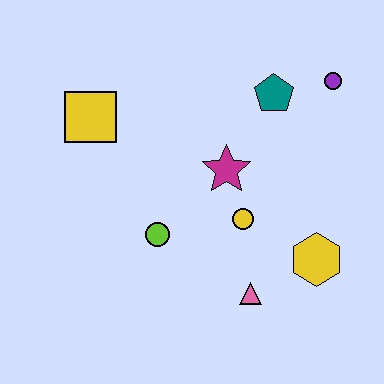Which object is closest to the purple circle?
The teal pentagon is closest to the purple circle.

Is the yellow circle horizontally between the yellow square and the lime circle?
No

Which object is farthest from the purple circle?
The yellow square is farthest from the purple circle.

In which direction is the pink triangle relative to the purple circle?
The pink triangle is below the purple circle.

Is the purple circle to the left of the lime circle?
No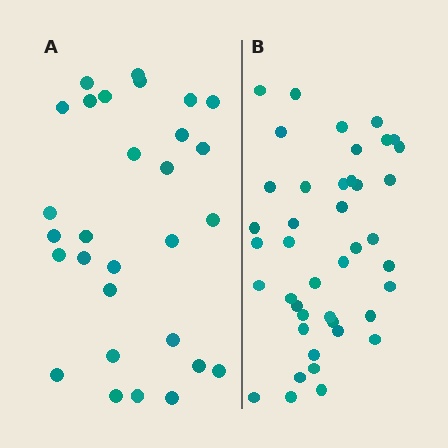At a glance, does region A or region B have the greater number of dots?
Region B (the right region) has more dots.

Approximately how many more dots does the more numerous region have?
Region B has approximately 15 more dots than region A.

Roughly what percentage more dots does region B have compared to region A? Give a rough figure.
About 45% more.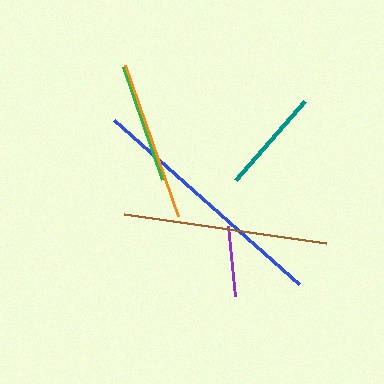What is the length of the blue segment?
The blue segment is approximately 247 pixels long.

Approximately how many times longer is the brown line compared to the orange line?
The brown line is approximately 1.3 times the length of the orange line.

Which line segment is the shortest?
The purple line is the shortest at approximately 70 pixels.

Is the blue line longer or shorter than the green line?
The blue line is longer than the green line.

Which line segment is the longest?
The blue line is the longest at approximately 247 pixels.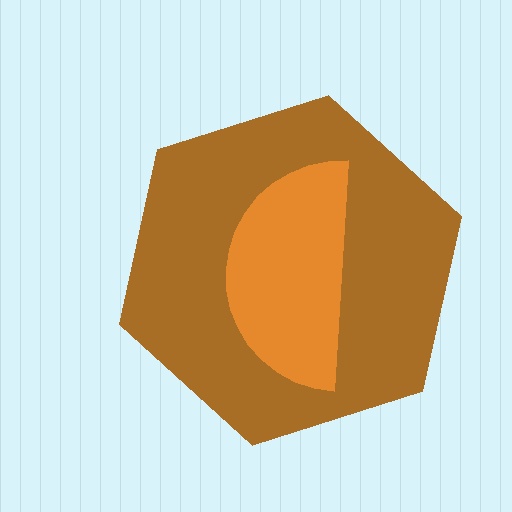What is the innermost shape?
The orange semicircle.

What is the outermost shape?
The brown hexagon.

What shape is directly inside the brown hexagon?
The orange semicircle.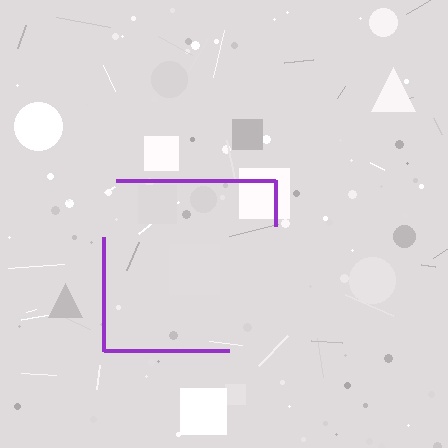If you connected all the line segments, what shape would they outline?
They would outline a square.